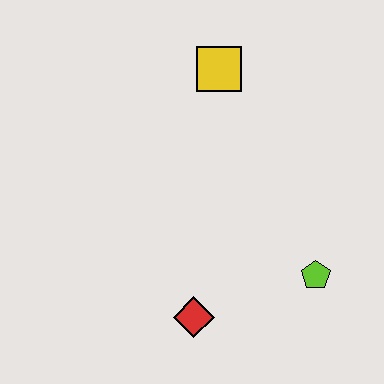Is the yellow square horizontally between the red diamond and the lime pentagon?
Yes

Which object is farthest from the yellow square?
The red diamond is farthest from the yellow square.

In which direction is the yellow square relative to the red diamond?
The yellow square is above the red diamond.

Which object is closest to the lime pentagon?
The red diamond is closest to the lime pentagon.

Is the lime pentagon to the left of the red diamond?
No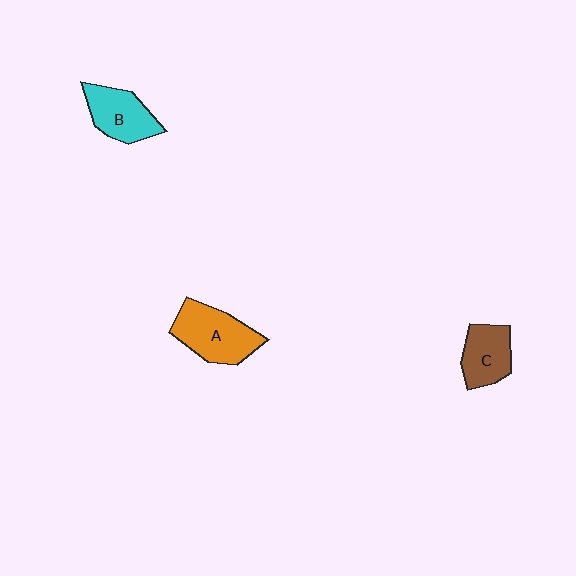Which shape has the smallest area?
Shape C (brown).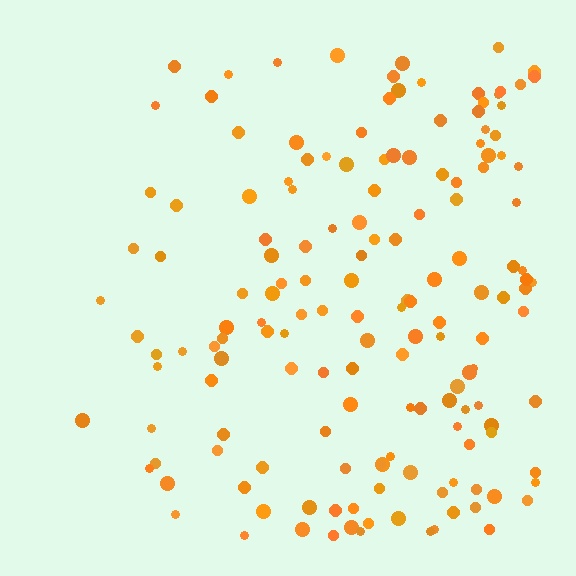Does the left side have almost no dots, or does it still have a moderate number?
Still a moderate number, just noticeably fewer than the right.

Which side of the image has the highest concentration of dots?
The right.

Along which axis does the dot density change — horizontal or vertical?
Horizontal.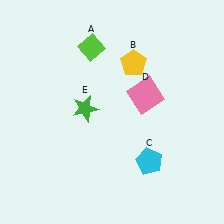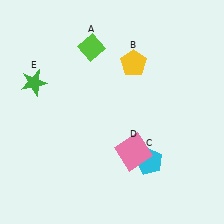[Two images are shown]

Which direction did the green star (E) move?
The green star (E) moved left.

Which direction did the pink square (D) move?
The pink square (D) moved down.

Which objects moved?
The objects that moved are: the pink square (D), the green star (E).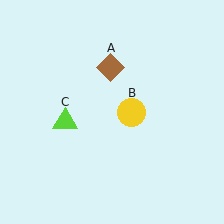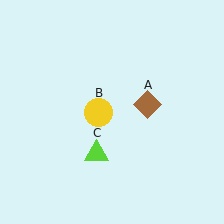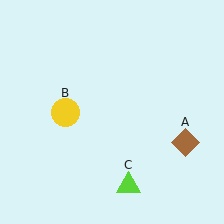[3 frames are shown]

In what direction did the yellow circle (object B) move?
The yellow circle (object B) moved left.